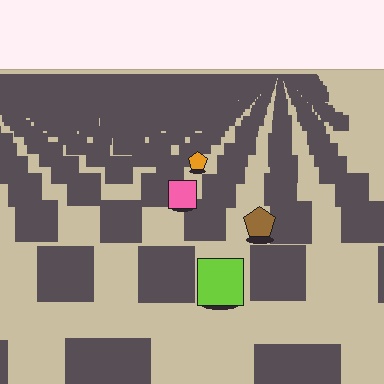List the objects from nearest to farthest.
From nearest to farthest: the lime square, the brown pentagon, the pink square, the orange pentagon.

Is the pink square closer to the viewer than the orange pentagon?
Yes. The pink square is closer — you can tell from the texture gradient: the ground texture is coarser near it.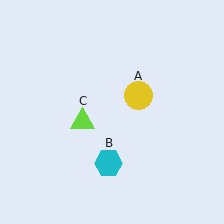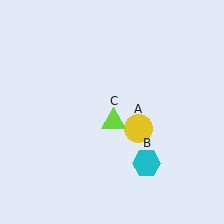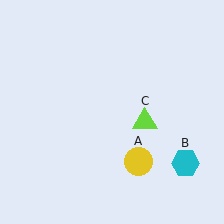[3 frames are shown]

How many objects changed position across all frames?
3 objects changed position: yellow circle (object A), cyan hexagon (object B), lime triangle (object C).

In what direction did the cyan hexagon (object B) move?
The cyan hexagon (object B) moved right.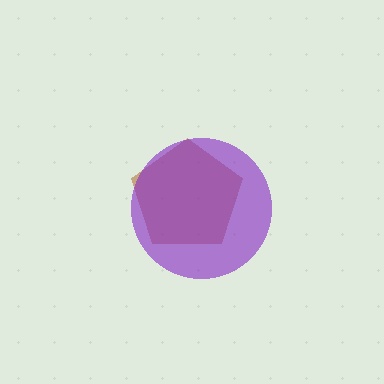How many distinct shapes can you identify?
There are 2 distinct shapes: a brown pentagon, a purple circle.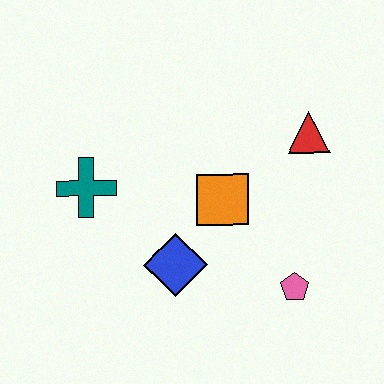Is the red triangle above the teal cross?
Yes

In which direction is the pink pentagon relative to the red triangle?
The pink pentagon is below the red triangle.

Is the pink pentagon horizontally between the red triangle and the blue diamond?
Yes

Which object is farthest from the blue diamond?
The red triangle is farthest from the blue diamond.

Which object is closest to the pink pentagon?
The orange square is closest to the pink pentagon.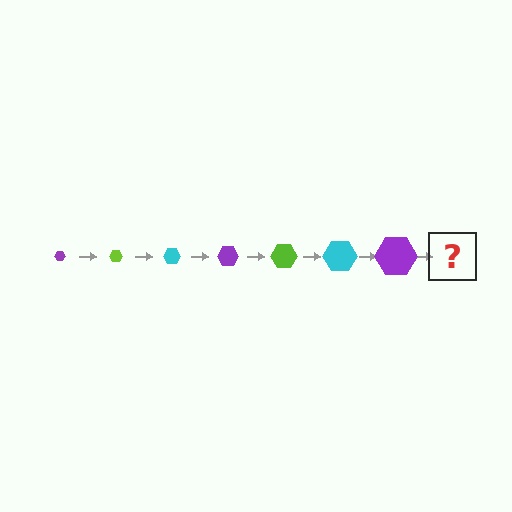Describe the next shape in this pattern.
It should be a lime hexagon, larger than the previous one.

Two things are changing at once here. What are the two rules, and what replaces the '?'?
The two rules are that the hexagon grows larger each step and the color cycles through purple, lime, and cyan. The '?' should be a lime hexagon, larger than the previous one.